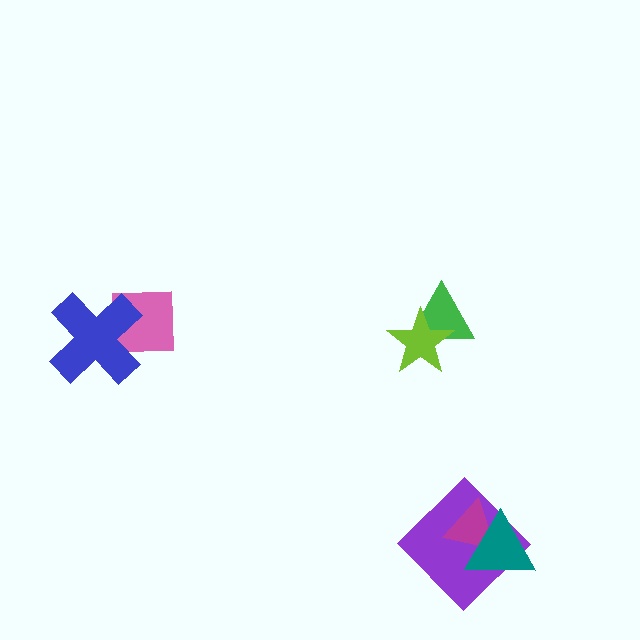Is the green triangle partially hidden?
Yes, it is partially covered by another shape.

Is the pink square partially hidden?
Yes, it is partially covered by another shape.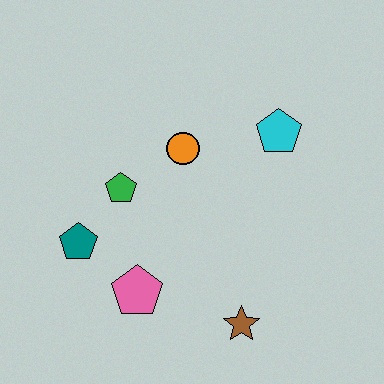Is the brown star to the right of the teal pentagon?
Yes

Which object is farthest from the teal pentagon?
The cyan pentagon is farthest from the teal pentagon.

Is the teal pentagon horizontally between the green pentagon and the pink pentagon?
No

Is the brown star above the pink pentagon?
No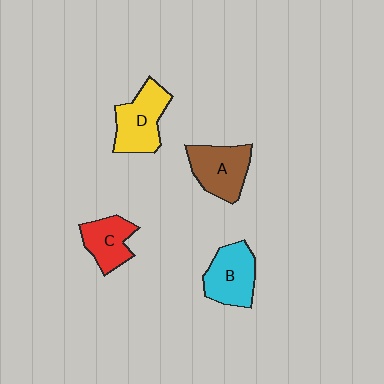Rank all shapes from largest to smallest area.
From largest to smallest: D (yellow), A (brown), B (cyan), C (red).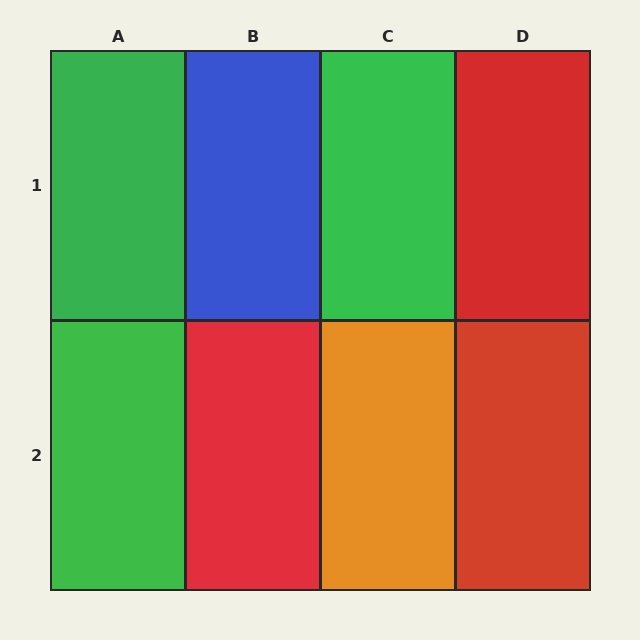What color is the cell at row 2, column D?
Red.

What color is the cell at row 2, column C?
Orange.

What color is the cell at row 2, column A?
Green.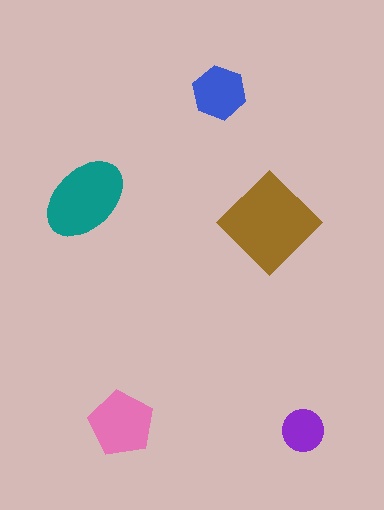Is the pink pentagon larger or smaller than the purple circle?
Larger.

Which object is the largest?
The brown diamond.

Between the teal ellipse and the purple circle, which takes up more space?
The teal ellipse.